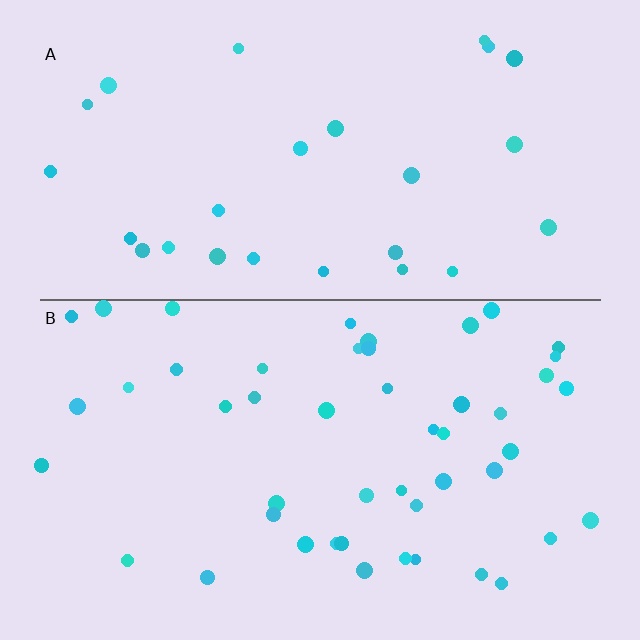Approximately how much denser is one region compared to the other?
Approximately 1.8× — region B over region A.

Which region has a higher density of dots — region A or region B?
B (the bottom).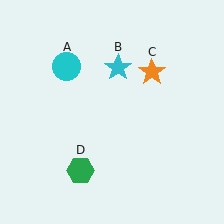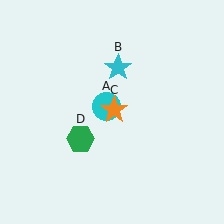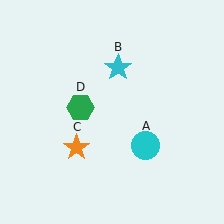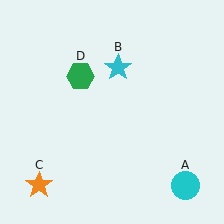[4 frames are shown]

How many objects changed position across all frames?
3 objects changed position: cyan circle (object A), orange star (object C), green hexagon (object D).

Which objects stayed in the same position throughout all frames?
Cyan star (object B) remained stationary.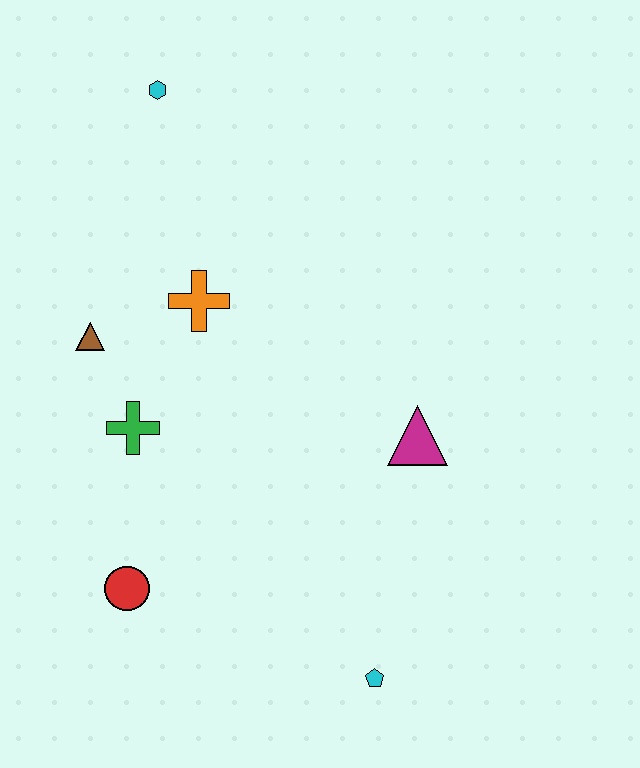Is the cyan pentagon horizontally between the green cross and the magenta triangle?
Yes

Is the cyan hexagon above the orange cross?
Yes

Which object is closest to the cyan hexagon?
The orange cross is closest to the cyan hexagon.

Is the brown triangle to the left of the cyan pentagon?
Yes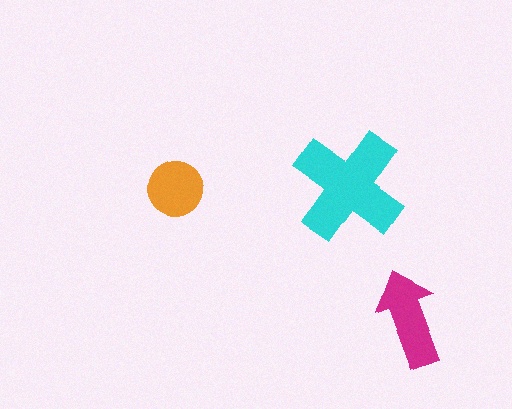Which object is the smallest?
The orange circle.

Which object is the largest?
The cyan cross.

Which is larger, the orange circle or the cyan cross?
The cyan cross.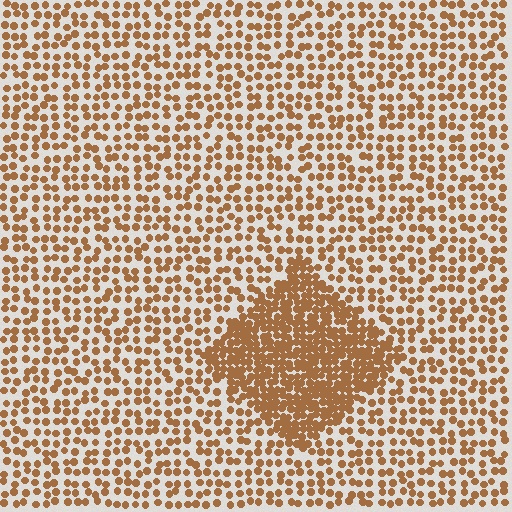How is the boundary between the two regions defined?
The boundary is defined by a change in element density (approximately 2.3x ratio). All elements are the same color, size, and shape.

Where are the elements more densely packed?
The elements are more densely packed inside the diamond boundary.